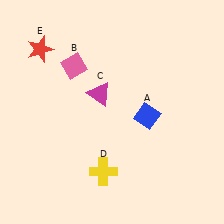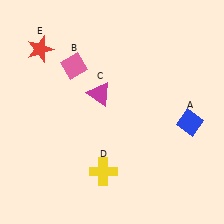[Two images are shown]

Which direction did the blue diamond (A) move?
The blue diamond (A) moved right.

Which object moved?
The blue diamond (A) moved right.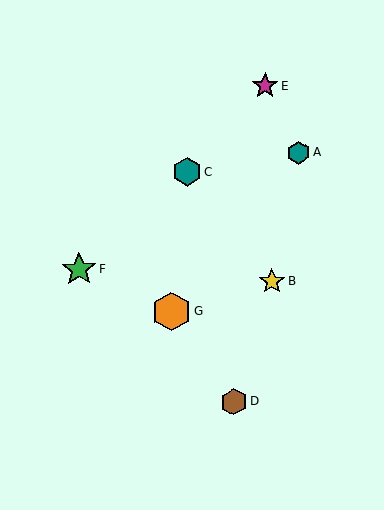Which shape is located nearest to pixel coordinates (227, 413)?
The brown hexagon (labeled D) at (234, 402) is nearest to that location.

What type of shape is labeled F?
Shape F is a green star.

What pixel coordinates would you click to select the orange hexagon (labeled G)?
Click at (171, 312) to select the orange hexagon G.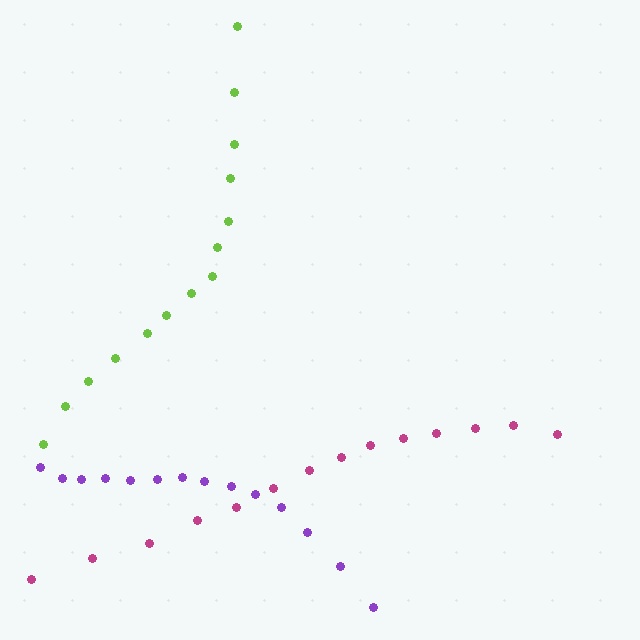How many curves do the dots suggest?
There are 3 distinct paths.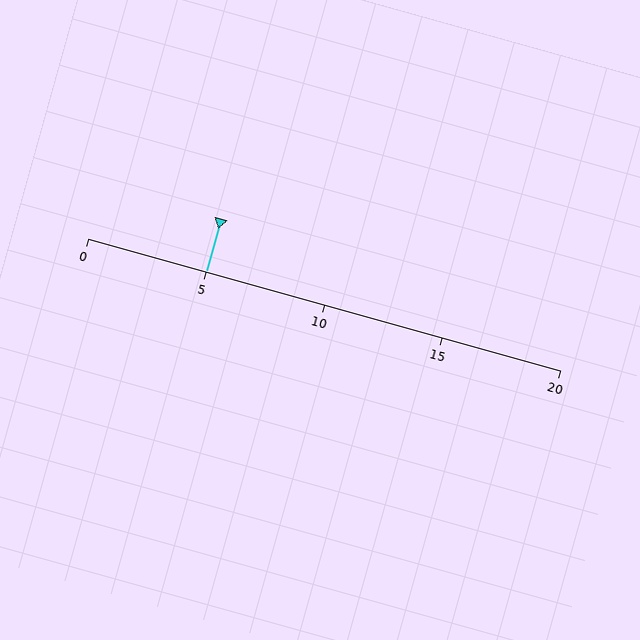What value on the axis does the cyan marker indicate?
The marker indicates approximately 5.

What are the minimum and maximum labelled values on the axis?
The axis runs from 0 to 20.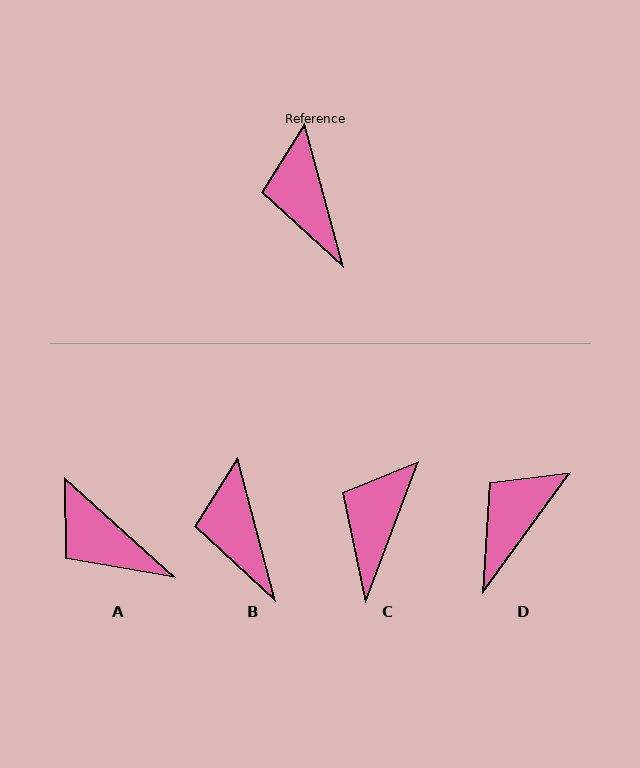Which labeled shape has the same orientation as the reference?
B.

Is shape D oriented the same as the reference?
No, it is off by about 51 degrees.